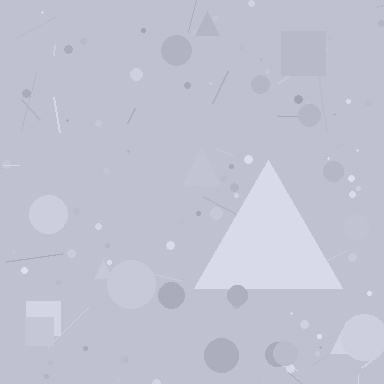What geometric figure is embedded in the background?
A triangle is embedded in the background.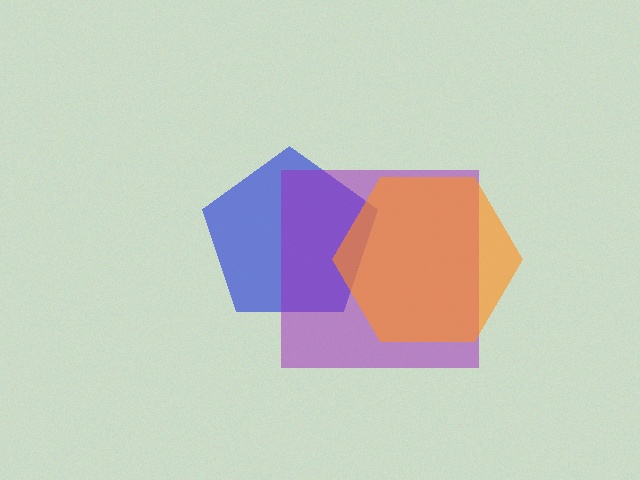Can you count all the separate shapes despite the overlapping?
Yes, there are 3 separate shapes.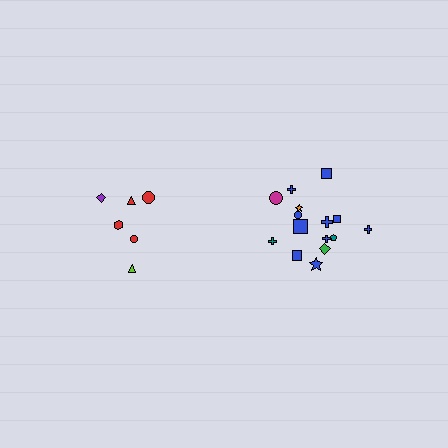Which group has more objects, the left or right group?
The right group.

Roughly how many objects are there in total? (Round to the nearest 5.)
Roughly 20 objects in total.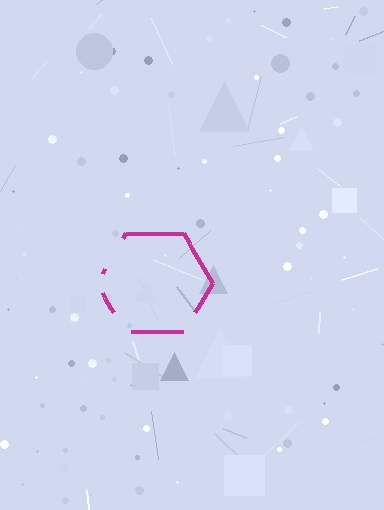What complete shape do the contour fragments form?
The contour fragments form a hexagon.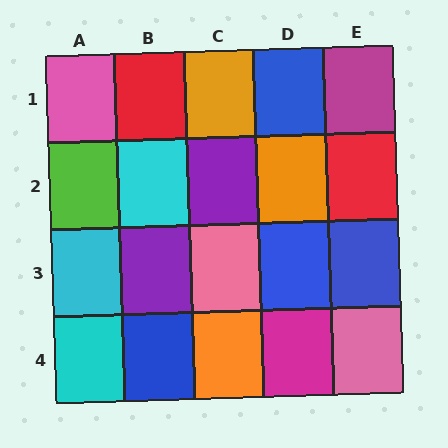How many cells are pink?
3 cells are pink.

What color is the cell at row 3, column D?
Blue.